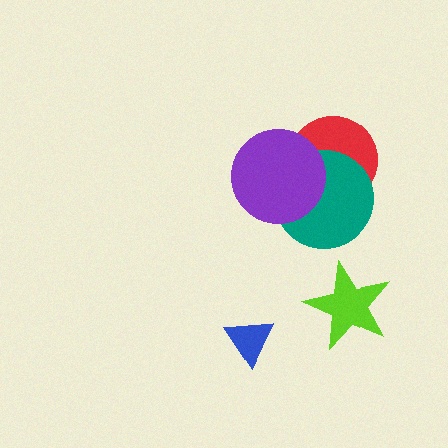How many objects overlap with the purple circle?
2 objects overlap with the purple circle.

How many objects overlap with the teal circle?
2 objects overlap with the teal circle.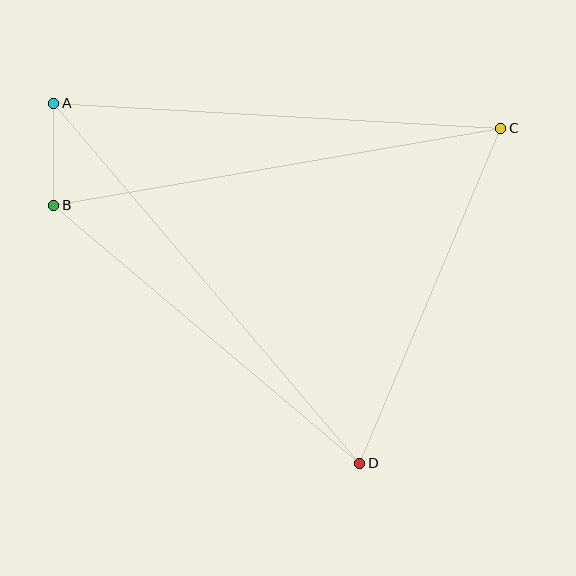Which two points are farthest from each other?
Points A and D are farthest from each other.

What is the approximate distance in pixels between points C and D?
The distance between C and D is approximately 363 pixels.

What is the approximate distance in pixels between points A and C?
The distance between A and C is approximately 448 pixels.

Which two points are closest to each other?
Points A and B are closest to each other.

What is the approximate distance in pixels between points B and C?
The distance between B and C is approximately 453 pixels.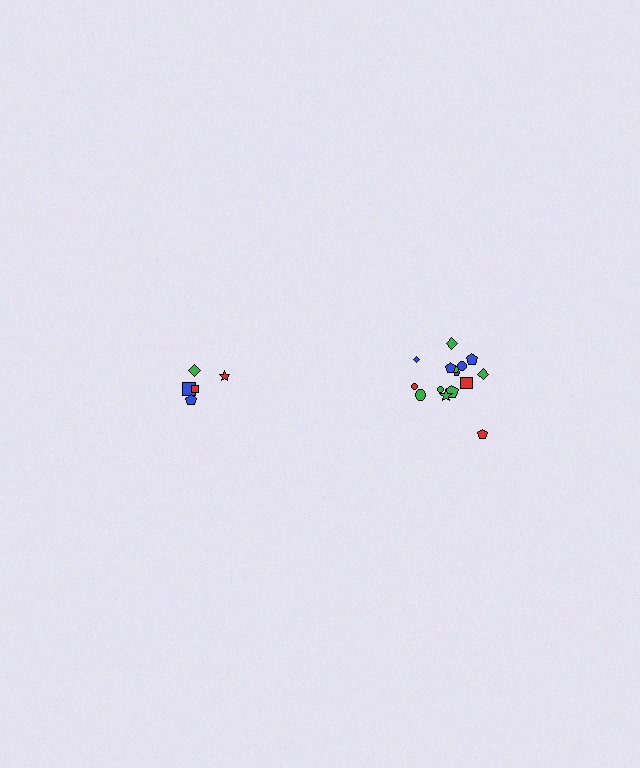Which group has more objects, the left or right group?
The right group.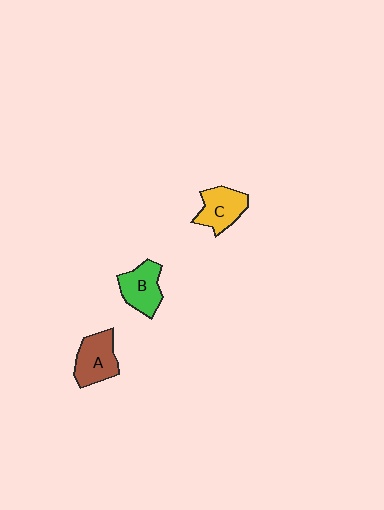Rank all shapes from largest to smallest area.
From largest to smallest: A (brown), B (green), C (yellow).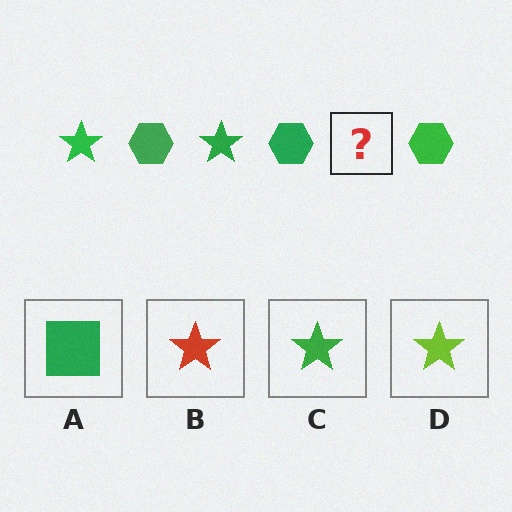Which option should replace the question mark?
Option C.